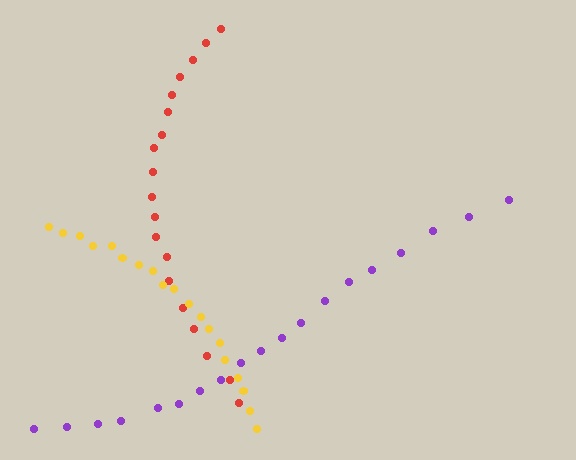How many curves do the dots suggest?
There are 3 distinct paths.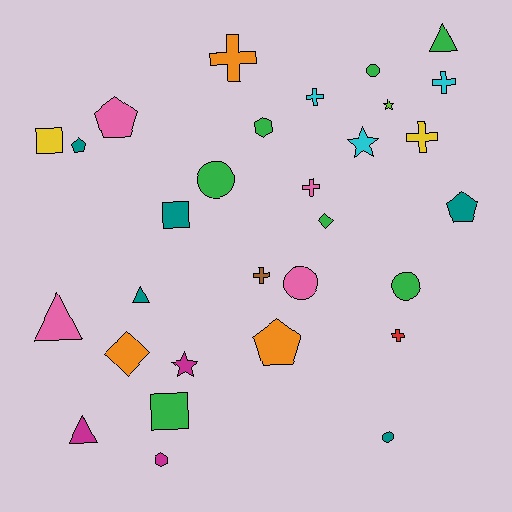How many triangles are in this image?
There are 4 triangles.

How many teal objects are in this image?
There are 5 teal objects.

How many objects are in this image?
There are 30 objects.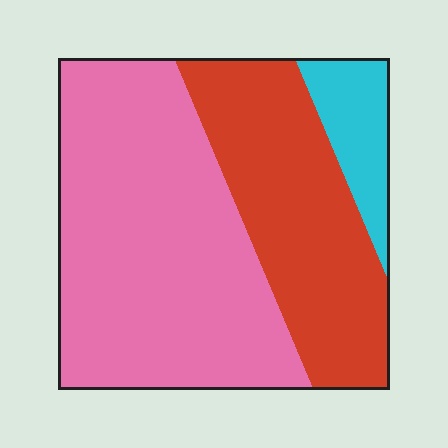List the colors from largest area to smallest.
From largest to smallest: pink, red, cyan.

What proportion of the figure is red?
Red takes up about one third (1/3) of the figure.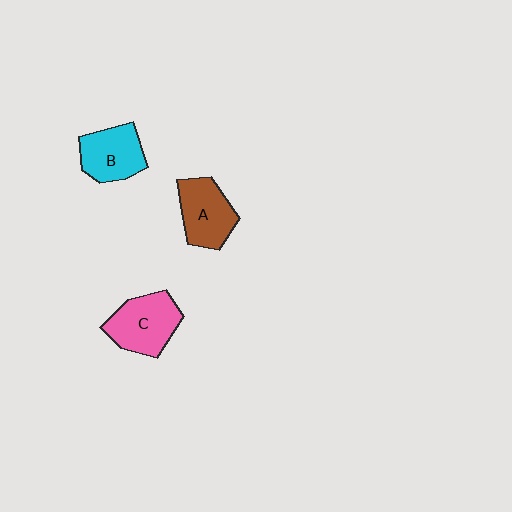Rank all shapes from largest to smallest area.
From largest to smallest: C (pink), A (brown), B (cyan).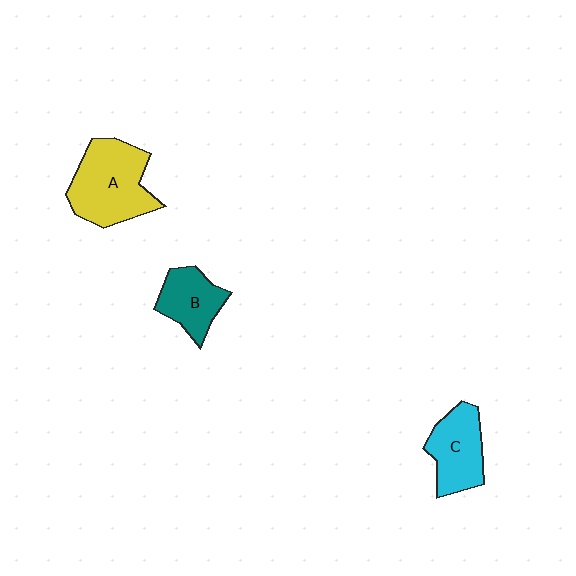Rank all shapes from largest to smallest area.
From largest to smallest: A (yellow), C (cyan), B (teal).